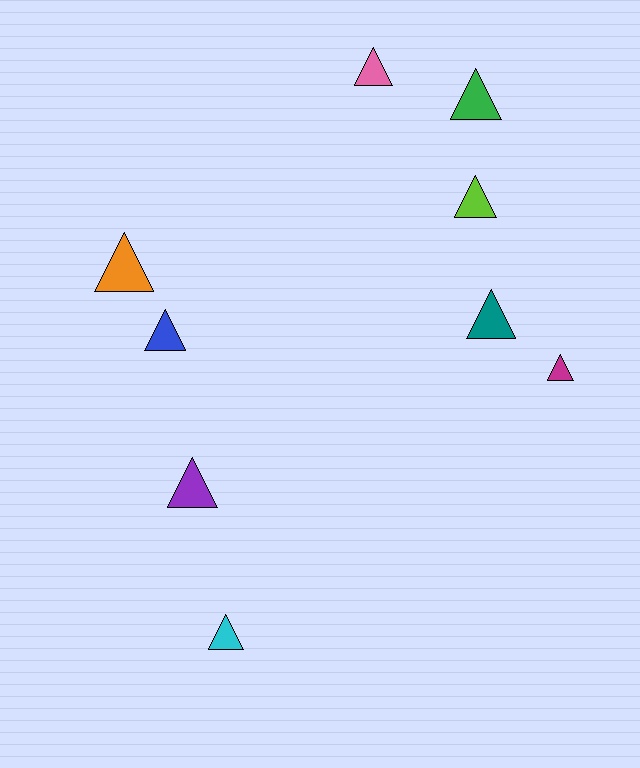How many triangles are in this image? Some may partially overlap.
There are 9 triangles.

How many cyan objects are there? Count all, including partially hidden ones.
There is 1 cyan object.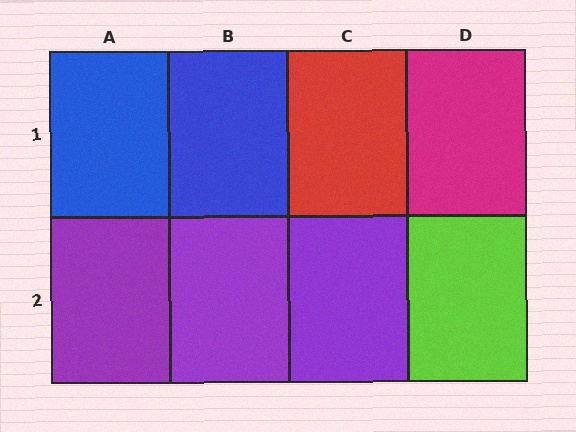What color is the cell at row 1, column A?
Blue.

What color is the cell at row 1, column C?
Red.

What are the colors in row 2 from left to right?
Purple, purple, purple, lime.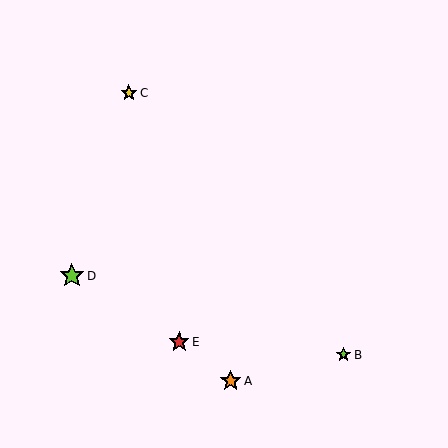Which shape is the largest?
The lime star (labeled D) is the largest.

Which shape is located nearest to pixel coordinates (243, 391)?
The orange star (labeled A) at (231, 381) is nearest to that location.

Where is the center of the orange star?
The center of the orange star is at (231, 381).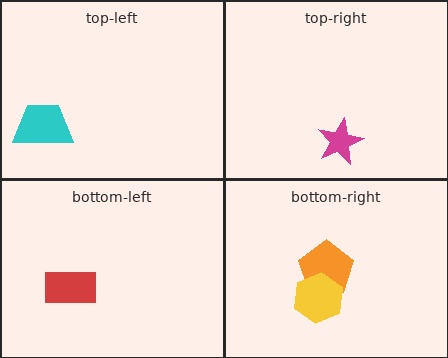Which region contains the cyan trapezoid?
The top-left region.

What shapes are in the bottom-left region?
The red rectangle.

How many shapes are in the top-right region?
1.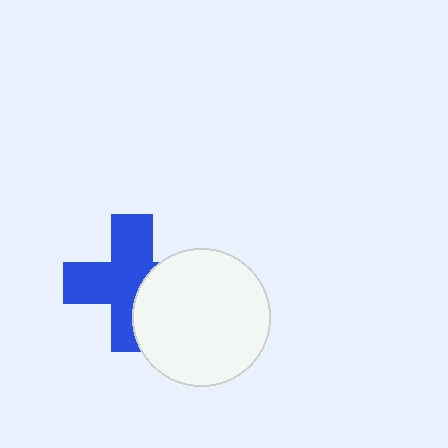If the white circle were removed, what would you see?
You would see the complete blue cross.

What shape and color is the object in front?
The object in front is a white circle.